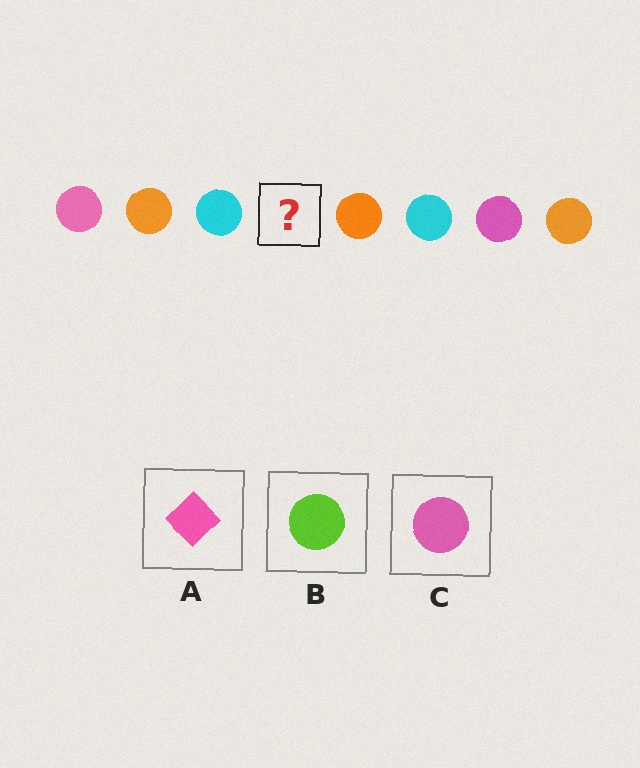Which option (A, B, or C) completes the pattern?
C.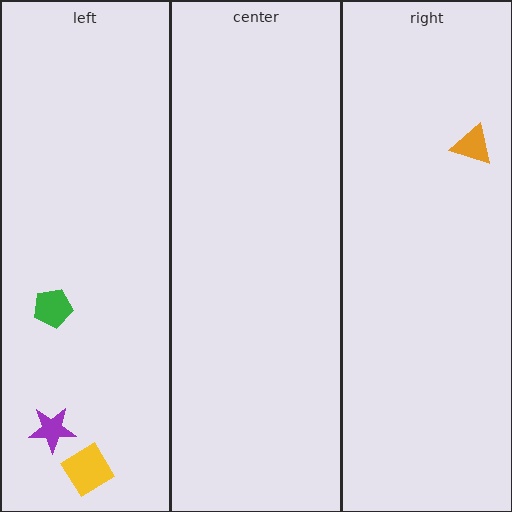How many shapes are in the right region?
1.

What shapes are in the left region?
The purple star, the green pentagon, the yellow diamond.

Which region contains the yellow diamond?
The left region.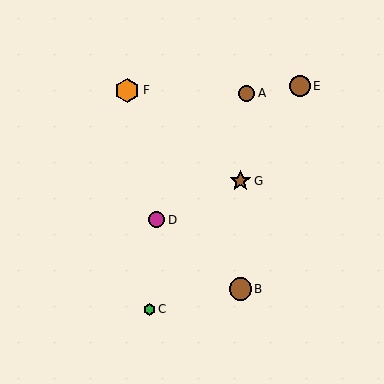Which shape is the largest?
The orange hexagon (labeled F) is the largest.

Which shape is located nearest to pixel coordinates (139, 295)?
The green hexagon (labeled C) at (149, 309) is nearest to that location.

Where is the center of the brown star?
The center of the brown star is at (240, 181).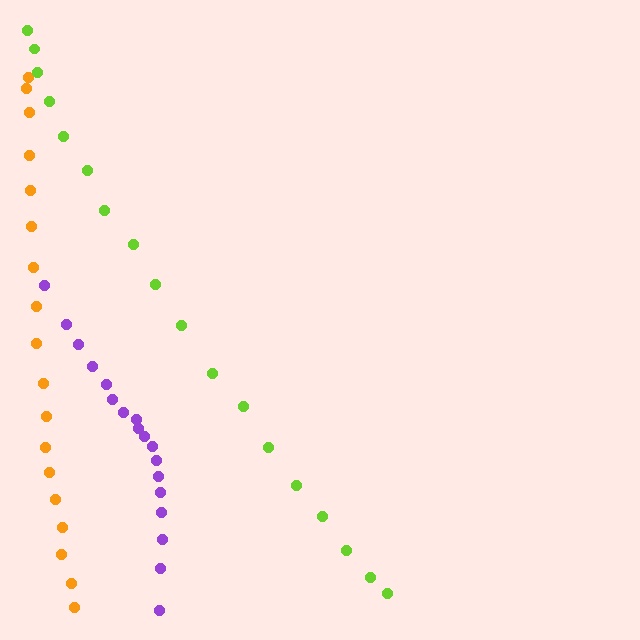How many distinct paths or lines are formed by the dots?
There are 3 distinct paths.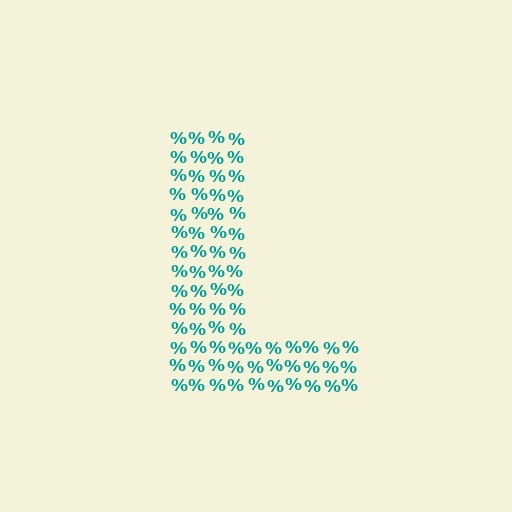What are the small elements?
The small elements are percent signs.